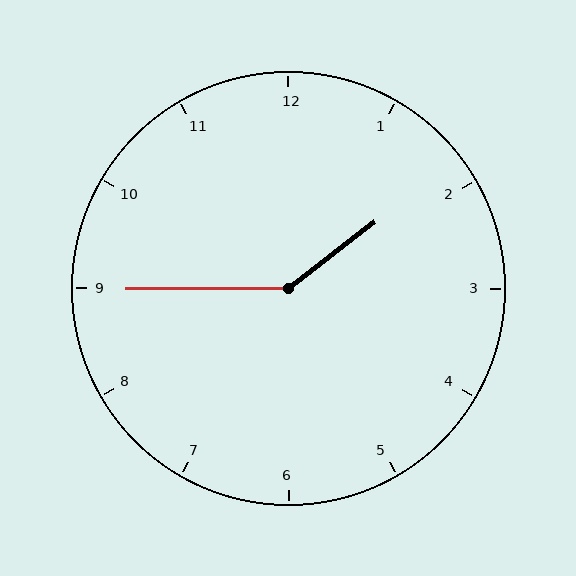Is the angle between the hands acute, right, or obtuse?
It is obtuse.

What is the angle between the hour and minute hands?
Approximately 142 degrees.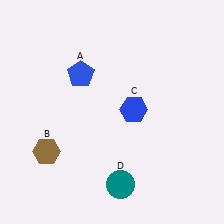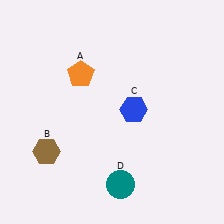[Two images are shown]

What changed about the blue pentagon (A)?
In Image 1, A is blue. In Image 2, it changed to orange.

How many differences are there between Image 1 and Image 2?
There is 1 difference between the two images.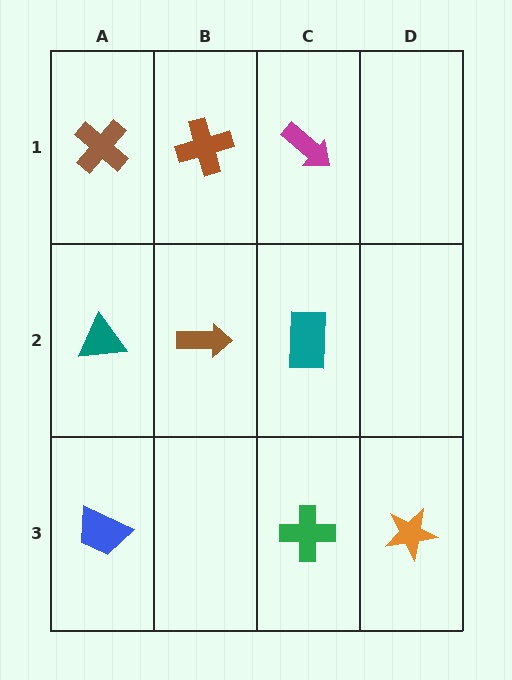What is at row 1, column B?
A brown cross.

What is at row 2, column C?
A teal rectangle.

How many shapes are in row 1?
3 shapes.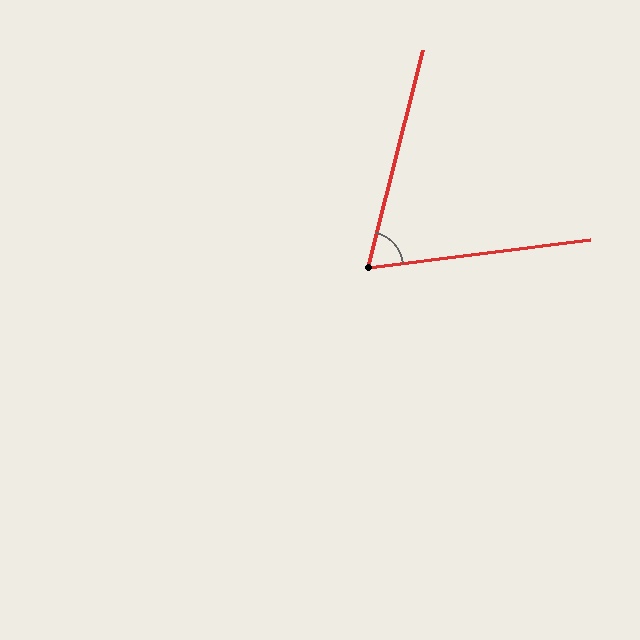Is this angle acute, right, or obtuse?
It is acute.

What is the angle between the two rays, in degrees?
Approximately 69 degrees.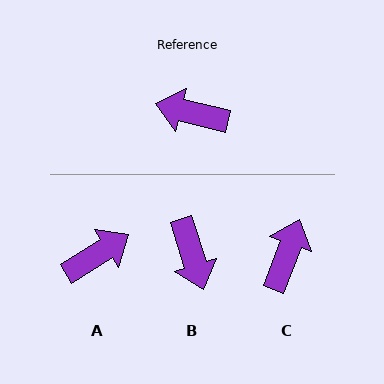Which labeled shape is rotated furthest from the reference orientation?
A, about 134 degrees away.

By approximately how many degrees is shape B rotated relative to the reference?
Approximately 122 degrees counter-clockwise.